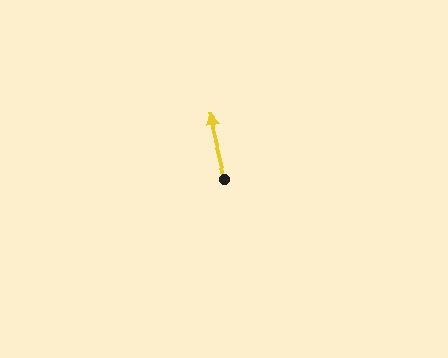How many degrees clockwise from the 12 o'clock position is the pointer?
Approximately 346 degrees.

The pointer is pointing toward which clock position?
Roughly 12 o'clock.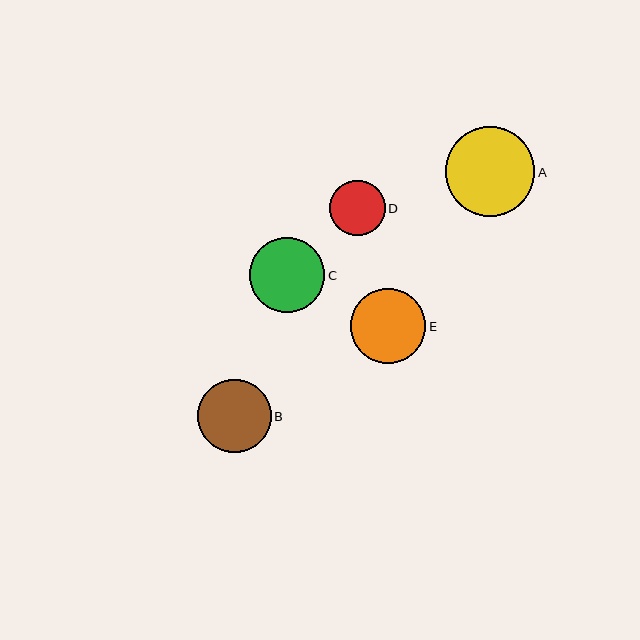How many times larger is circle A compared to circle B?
Circle A is approximately 1.2 times the size of circle B.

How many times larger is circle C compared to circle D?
Circle C is approximately 1.4 times the size of circle D.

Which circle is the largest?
Circle A is the largest with a size of approximately 90 pixels.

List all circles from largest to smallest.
From largest to smallest: A, E, C, B, D.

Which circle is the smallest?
Circle D is the smallest with a size of approximately 56 pixels.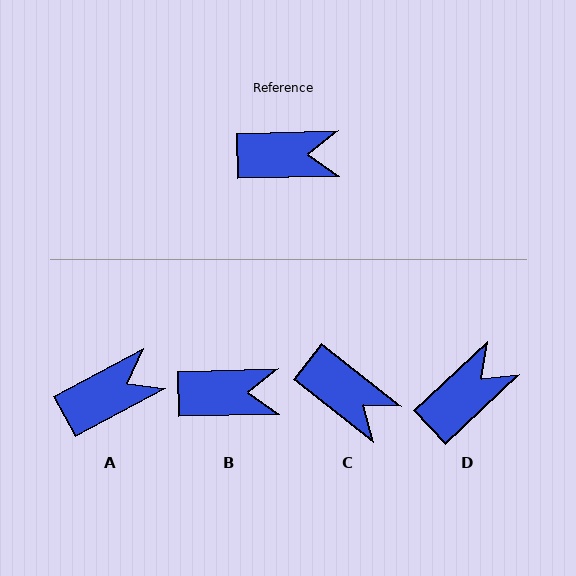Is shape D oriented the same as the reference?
No, it is off by about 42 degrees.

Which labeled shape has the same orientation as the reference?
B.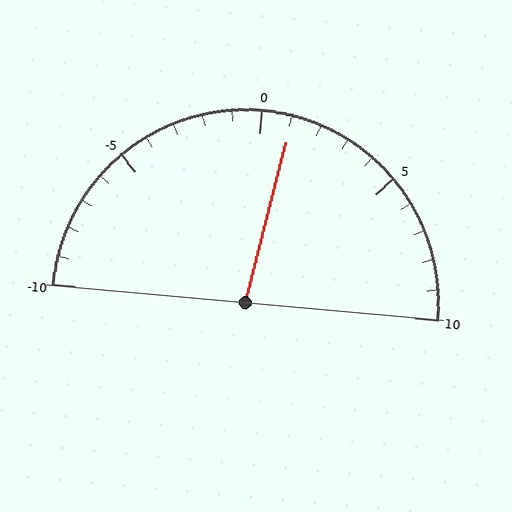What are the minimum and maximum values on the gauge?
The gauge ranges from -10 to 10.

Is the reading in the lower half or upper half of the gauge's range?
The reading is in the upper half of the range (-10 to 10).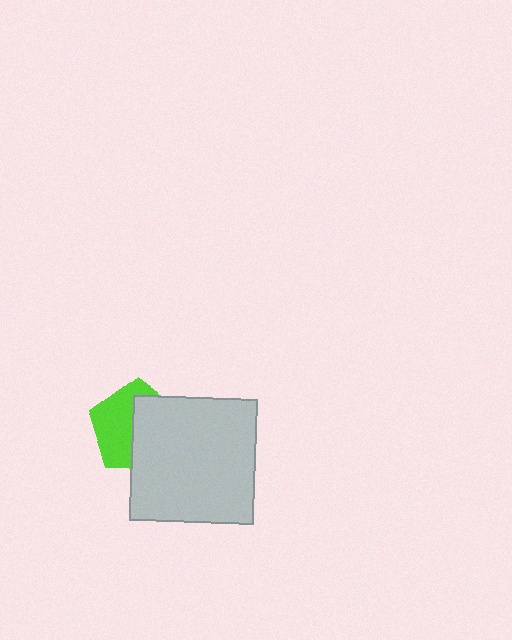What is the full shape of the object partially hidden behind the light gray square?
The partially hidden object is a lime pentagon.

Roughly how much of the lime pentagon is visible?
About half of it is visible (roughly 48%).